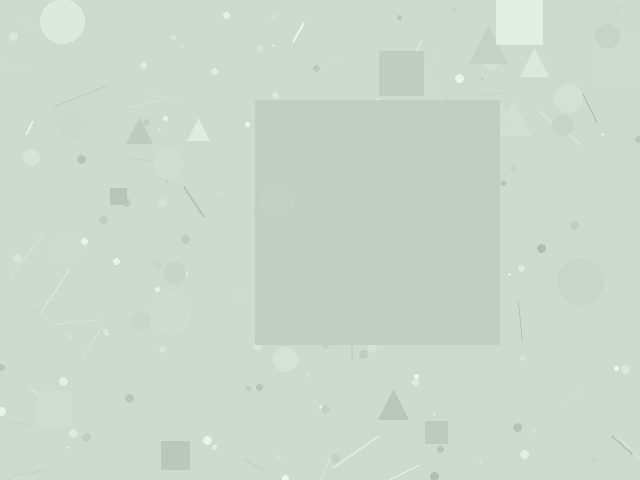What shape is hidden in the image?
A square is hidden in the image.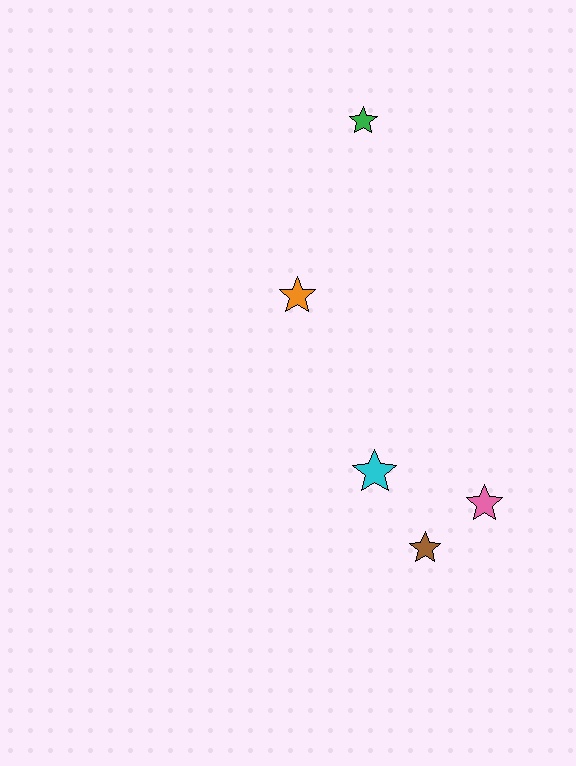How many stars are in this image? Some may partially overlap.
There are 5 stars.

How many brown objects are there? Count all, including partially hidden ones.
There is 1 brown object.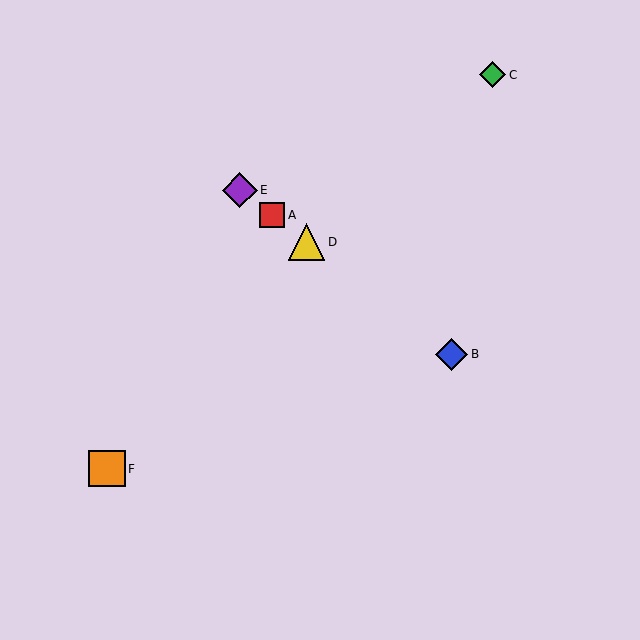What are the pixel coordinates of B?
Object B is at (451, 354).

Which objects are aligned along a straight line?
Objects A, B, D, E are aligned along a straight line.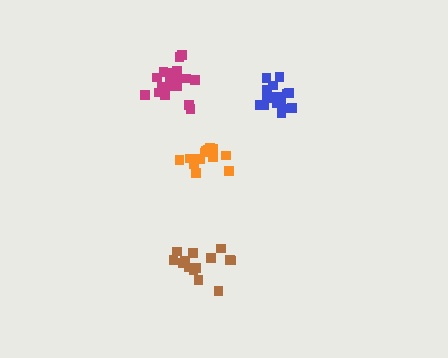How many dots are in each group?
Group 1: 15 dots, Group 2: 19 dots, Group 3: 13 dots, Group 4: 14 dots (61 total).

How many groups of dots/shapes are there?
There are 4 groups.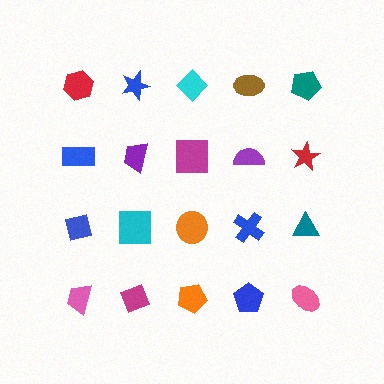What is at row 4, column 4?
A blue pentagon.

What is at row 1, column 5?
A teal pentagon.